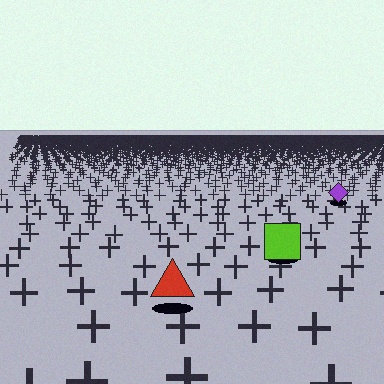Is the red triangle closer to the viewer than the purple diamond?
Yes. The red triangle is closer — you can tell from the texture gradient: the ground texture is coarser near it.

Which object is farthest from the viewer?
The purple diamond is farthest from the viewer. It appears smaller and the ground texture around it is denser.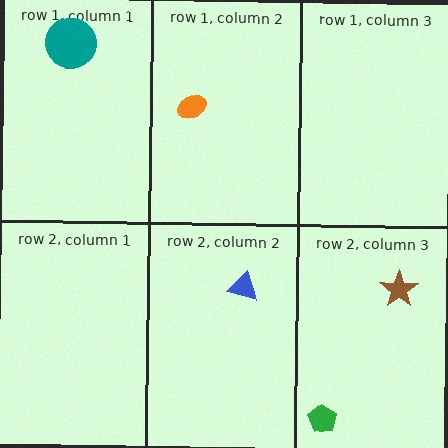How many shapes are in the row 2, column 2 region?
1.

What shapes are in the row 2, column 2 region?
The blue triangle.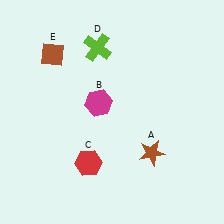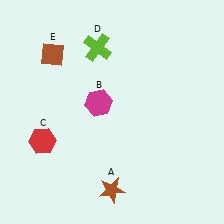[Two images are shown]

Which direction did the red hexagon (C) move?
The red hexagon (C) moved left.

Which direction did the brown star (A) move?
The brown star (A) moved left.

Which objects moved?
The objects that moved are: the brown star (A), the red hexagon (C).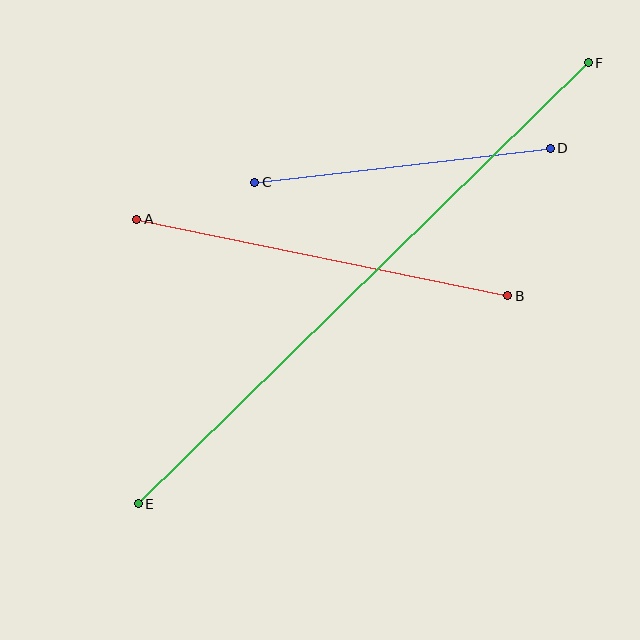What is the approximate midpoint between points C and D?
The midpoint is at approximately (402, 165) pixels.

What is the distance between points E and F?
The distance is approximately 630 pixels.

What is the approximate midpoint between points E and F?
The midpoint is at approximately (363, 283) pixels.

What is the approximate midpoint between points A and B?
The midpoint is at approximately (322, 257) pixels.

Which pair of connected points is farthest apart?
Points E and F are farthest apart.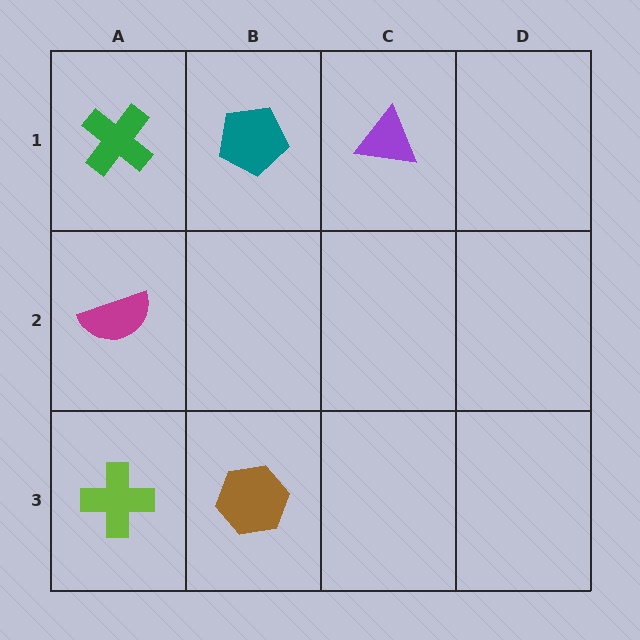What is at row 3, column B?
A brown hexagon.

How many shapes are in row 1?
3 shapes.